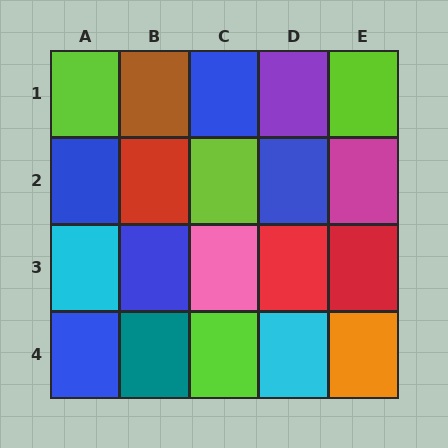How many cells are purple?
1 cell is purple.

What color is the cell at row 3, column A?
Cyan.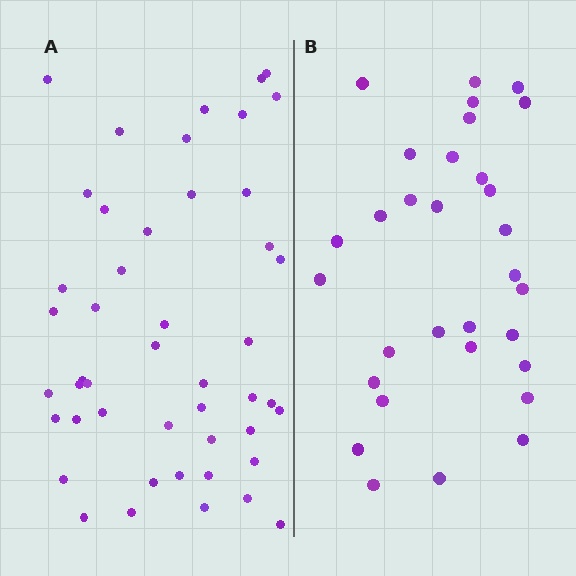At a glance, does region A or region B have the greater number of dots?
Region A (the left region) has more dots.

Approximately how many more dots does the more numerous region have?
Region A has approximately 15 more dots than region B.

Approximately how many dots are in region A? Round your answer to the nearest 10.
About 50 dots. (The exact count is 47, which rounds to 50.)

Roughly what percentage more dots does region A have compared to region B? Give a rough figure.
About 50% more.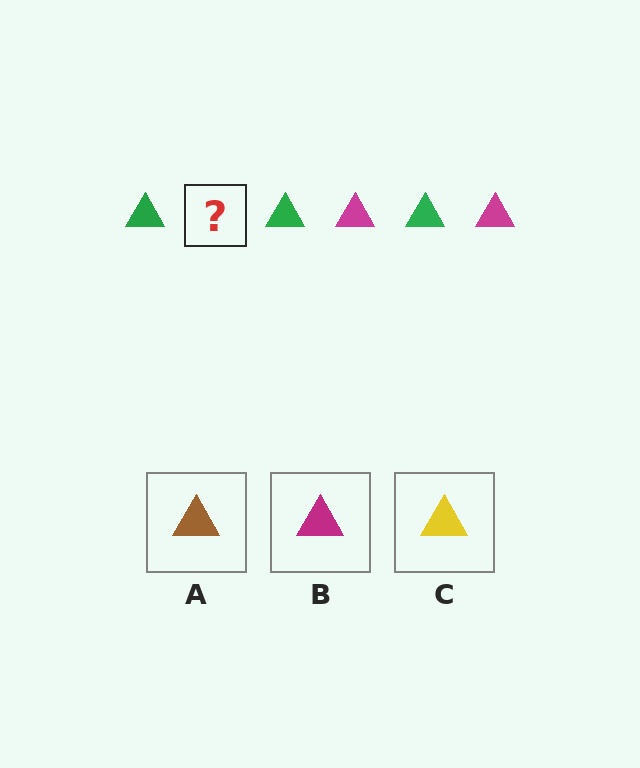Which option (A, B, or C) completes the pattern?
B.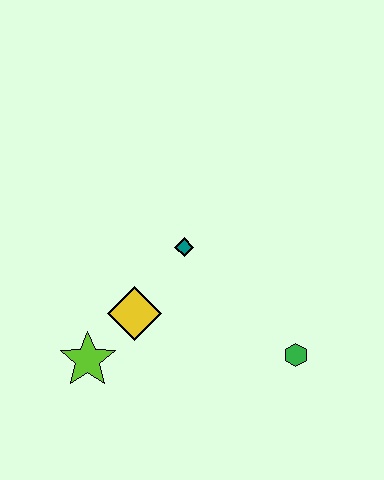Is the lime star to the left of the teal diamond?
Yes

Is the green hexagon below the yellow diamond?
Yes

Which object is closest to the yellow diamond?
The lime star is closest to the yellow diamond.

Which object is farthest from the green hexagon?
The lime star is farthest from the green hexagon.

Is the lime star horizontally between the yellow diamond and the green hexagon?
No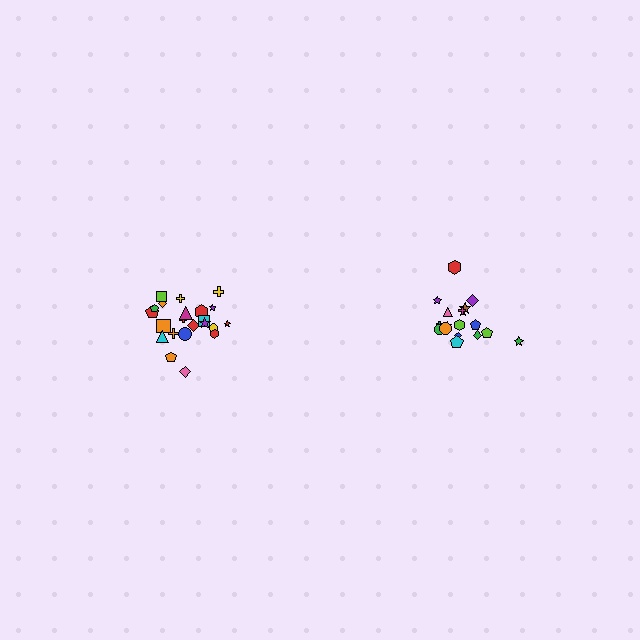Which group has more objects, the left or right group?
The left group.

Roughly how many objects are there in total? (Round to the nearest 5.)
Roughly 40 objects in total.